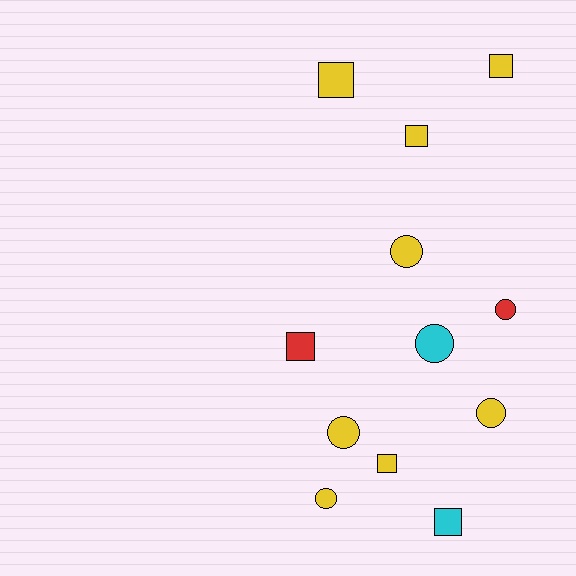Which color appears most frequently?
Yellow, with 8 objects.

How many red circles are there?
There is 1 red circle.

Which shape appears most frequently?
Circle, with 6 objects.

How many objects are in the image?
There are 12 objects.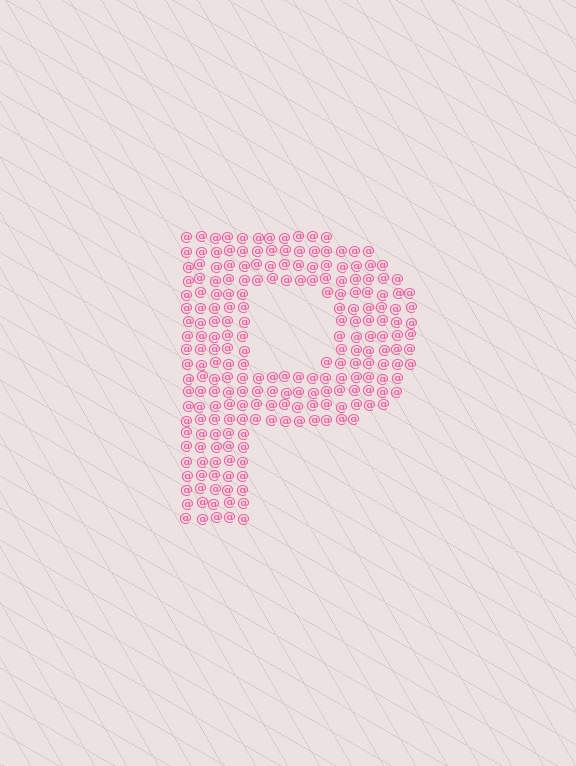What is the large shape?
The large shape is the letter P.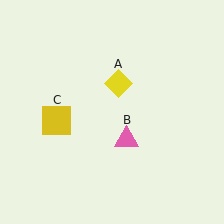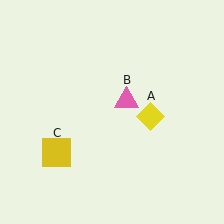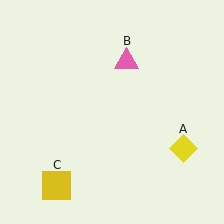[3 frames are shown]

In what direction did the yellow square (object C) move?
The yellow square (object C) moved down.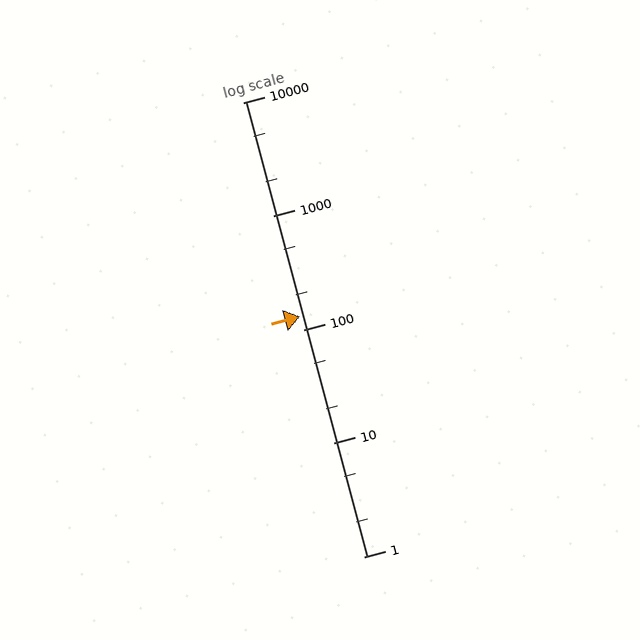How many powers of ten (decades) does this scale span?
The scale spans 4 decades, from 1 to 10000.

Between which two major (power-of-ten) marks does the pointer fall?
The pointer is between 100 and 1000.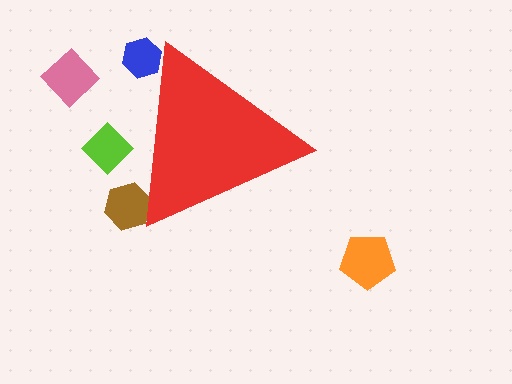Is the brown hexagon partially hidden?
Yes, the brown hexagon is partially hidden behind the red triangle.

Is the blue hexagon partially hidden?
Yes, the blue hexagon is partially hidden behind the red triangle.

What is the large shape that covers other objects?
A red triangle.